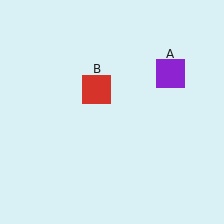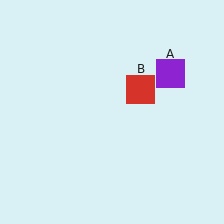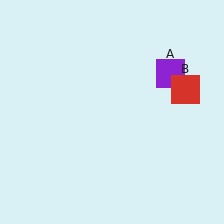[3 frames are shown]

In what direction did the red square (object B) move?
The red square (object B) moved right.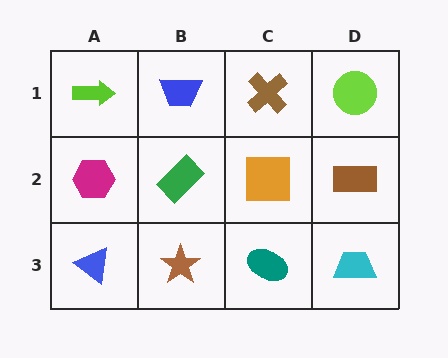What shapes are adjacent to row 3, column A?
A magenta hexagon (row 2, column A), a brown star (row 3, column B).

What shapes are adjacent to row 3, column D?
A brown rectangle (row 2, column D), a teal ellipse (row 3, column C).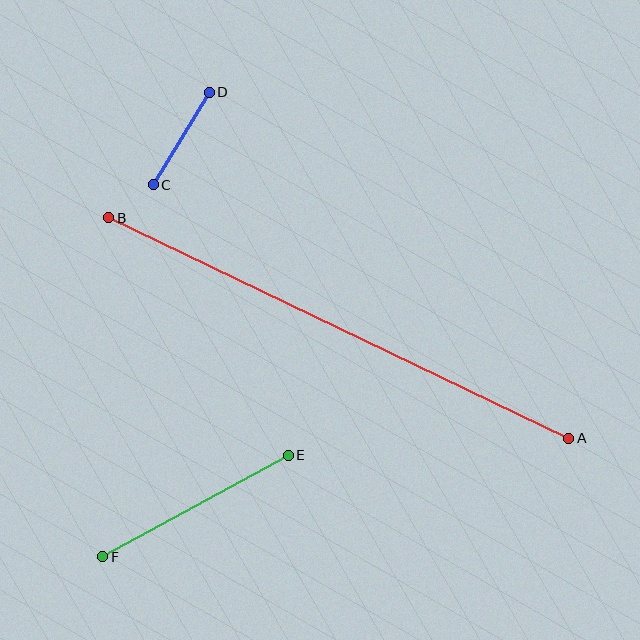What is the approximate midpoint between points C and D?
The midpoint is at approximately (181, 138) pixels.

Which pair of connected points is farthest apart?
Points A and B are farthest apart.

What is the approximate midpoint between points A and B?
The midpoint is at approximately (339, 328) pixels.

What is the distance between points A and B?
The distance is approximately 510 pixels.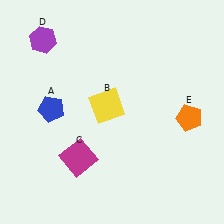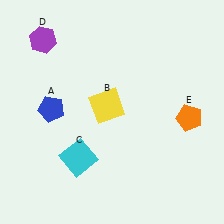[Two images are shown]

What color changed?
The square (C) changed from magenta in Image 1 to cyan in Image 2.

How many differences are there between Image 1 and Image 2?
There is 1 difference between the two images.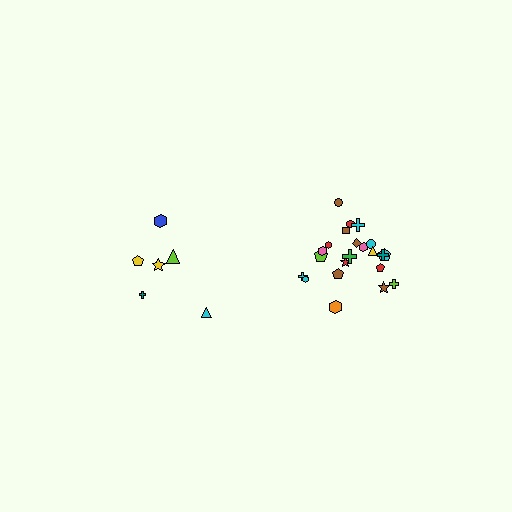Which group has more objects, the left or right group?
The right group.